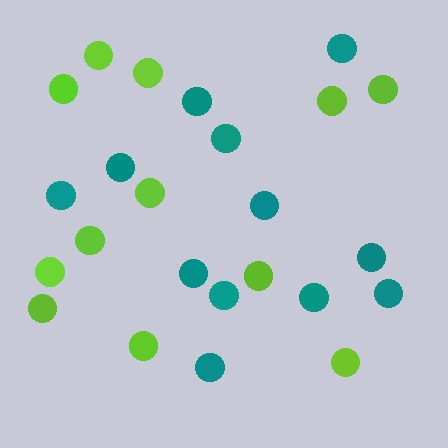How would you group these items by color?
There are 2 groups: one group of teal circles (12) and one group of lime circles (12).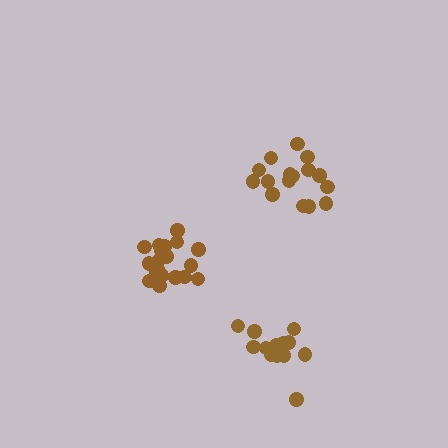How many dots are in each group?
Group 1: 16 dots, Group 2: 20 dots, Group 3: 14 dots (50 total).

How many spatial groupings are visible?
There are 3 spatial groupings.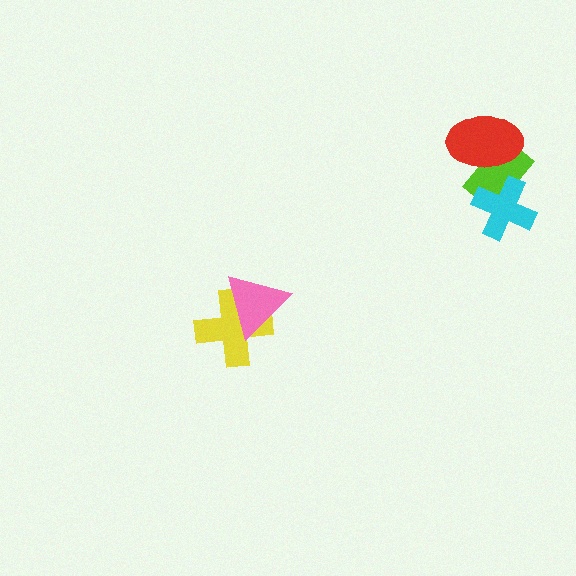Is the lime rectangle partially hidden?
Yes, it is partially covered by another shape.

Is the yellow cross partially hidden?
Yes, it is partially covered by another shape.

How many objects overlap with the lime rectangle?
2 objects overlap with the lime rectangle.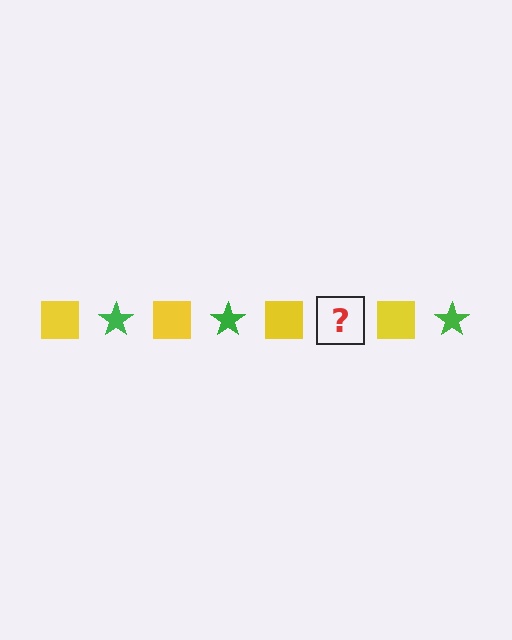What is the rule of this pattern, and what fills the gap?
The rule is that the pattern alternates between yellow square and green star. The gap should be filled with a green star.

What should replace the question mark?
The question mark should be replaced with a green star.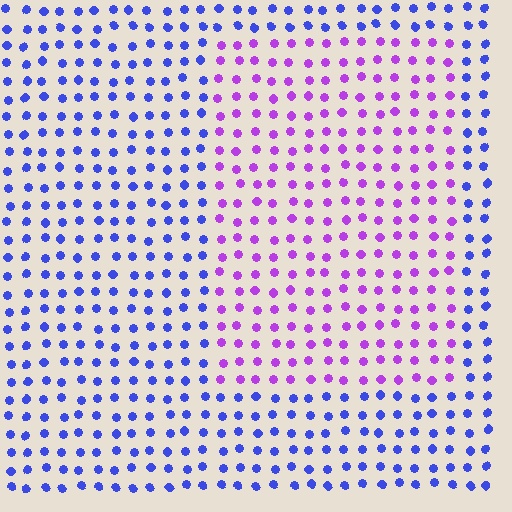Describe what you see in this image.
The image is filled with small blue elements in a uniform arrangement. A rectangle-shaped region is visible where the elements are tinted to a slightly different hue, forming a subtle color boundary.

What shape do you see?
I see a rectangle.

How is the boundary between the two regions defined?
The boundary is defined purely by a slight shift in hue (about 49 degrees). Spacing, size, and orientation are identical on both sides.